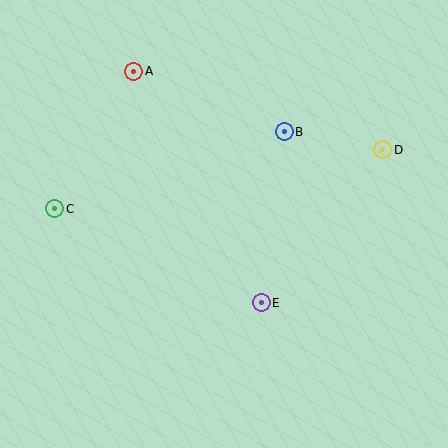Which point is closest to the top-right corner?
Point D is closest to the top-right corner.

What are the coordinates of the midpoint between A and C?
The midpoint between A and C is at (94, 140).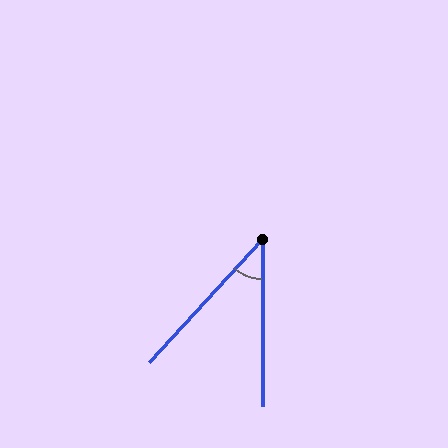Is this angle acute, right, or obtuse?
It is acute.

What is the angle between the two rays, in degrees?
Approximately 43 degrees.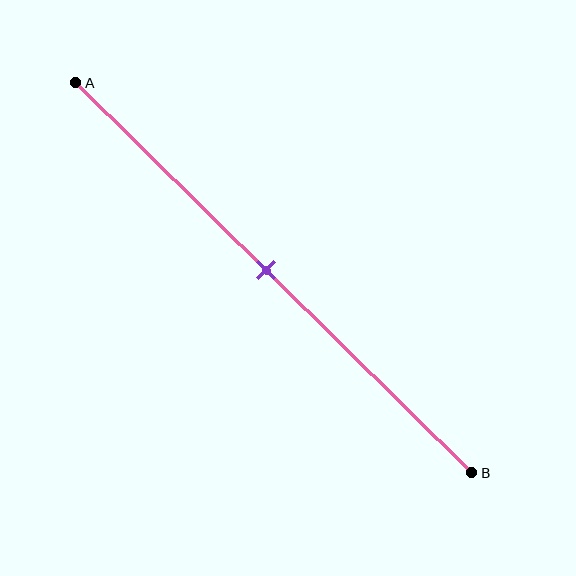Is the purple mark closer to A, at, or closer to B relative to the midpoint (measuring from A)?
The purple mark is approximately at the midpoint of segment AB.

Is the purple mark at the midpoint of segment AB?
Yes, the mark is approximately at the midpoint.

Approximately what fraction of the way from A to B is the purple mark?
The purple mark is approximately 50% of the way from A to B.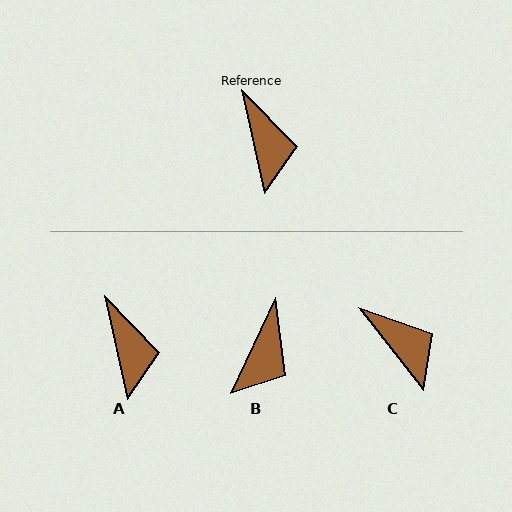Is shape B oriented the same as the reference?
No, it is off by about 37 degrees.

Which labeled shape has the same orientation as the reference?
A.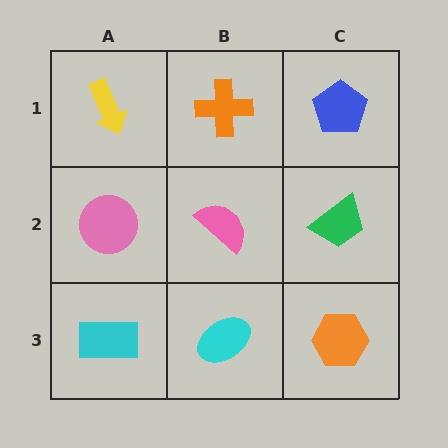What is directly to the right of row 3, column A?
A cyan ellipse.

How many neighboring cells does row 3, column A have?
2.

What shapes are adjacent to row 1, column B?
A pink semicircle (row 2, column B), a yellow arrow (row 1, column A), a blue pentagon (row 1, column C).